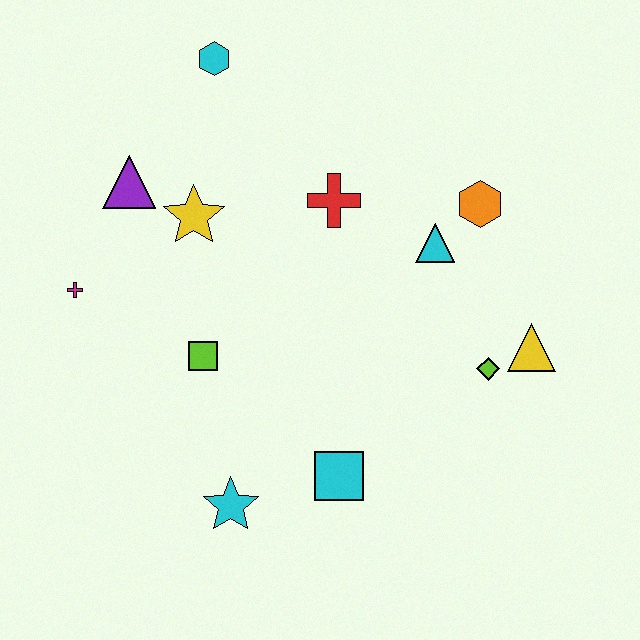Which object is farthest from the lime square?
The yellow triangle is farthest from the lime square.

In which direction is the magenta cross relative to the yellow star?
The magenta cross is to the left of the yellow star.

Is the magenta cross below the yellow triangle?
No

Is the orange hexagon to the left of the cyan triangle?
No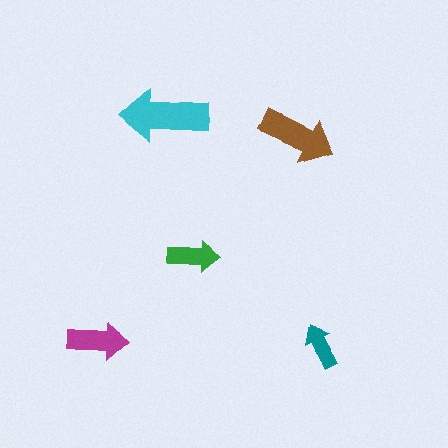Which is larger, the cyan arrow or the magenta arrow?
The cyan one.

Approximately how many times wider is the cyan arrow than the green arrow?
About 1.5 times wider.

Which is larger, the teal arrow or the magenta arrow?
The magenta one.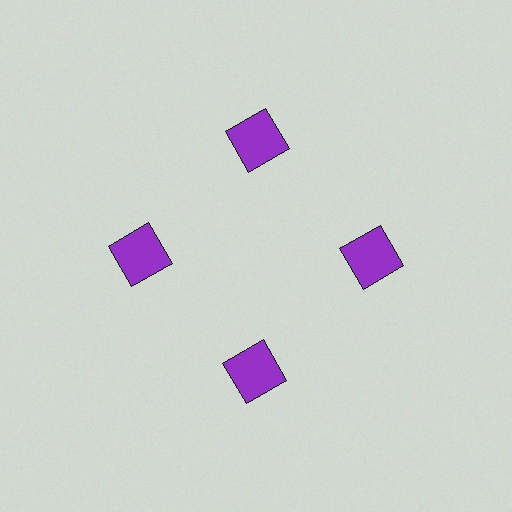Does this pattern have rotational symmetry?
Yes, this pattern has 4-fold rotational symmetry. It looks the same after rotating 90 degrees around the center.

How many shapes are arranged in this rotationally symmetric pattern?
There are 4 shapes, arranged in 4 groups of 1.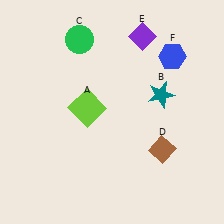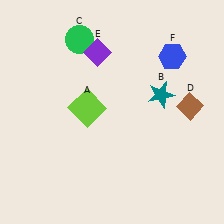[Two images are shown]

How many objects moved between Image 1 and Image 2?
2 objects moved between the two images.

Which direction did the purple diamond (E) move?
The purple diamond (E) moved left.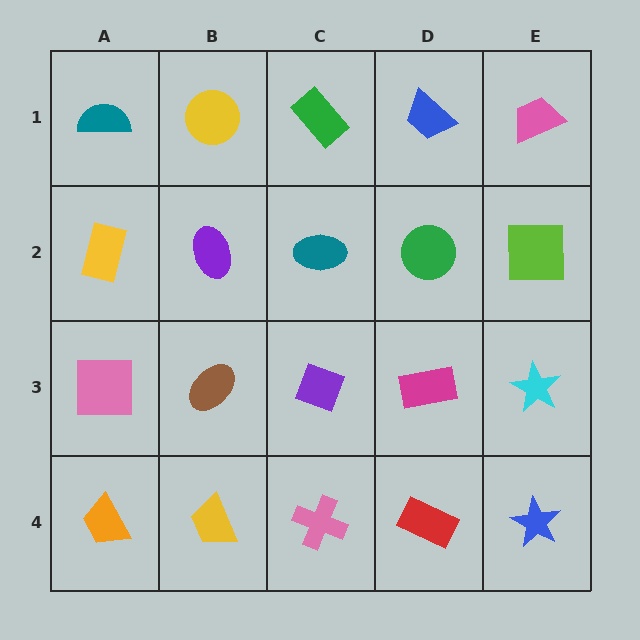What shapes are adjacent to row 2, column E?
A pink trapezoid (row 1, column E), a cyan star (row 3, column E), a green circle (row 2, column D).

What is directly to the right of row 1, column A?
A yellow circle.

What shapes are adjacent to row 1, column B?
A purple ellipse (row 2, column B), a teal semicircle (row 1, column A), a green rectangle (row 1, column C).